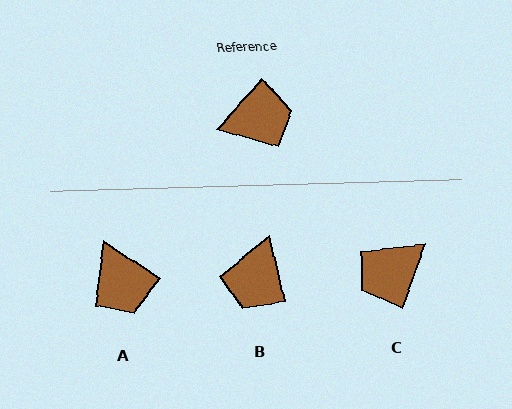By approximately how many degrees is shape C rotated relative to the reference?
Approximately 157 degrees clockwise.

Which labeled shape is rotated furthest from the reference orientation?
C, about 157 degrees away.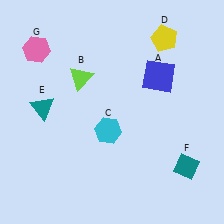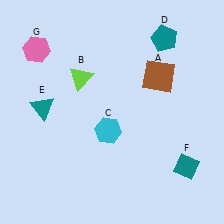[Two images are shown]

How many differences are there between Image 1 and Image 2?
There are 2 differences between the two images.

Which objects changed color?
A changed from blue to brown. D changed from yellow to teal.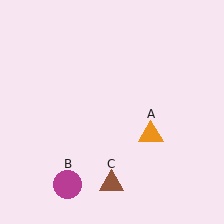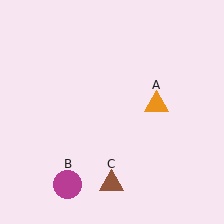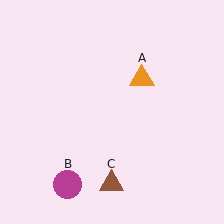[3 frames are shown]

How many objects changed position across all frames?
1 object changed position: orange triangle (object A).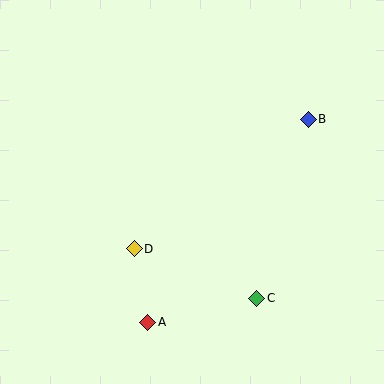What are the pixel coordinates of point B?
Point B is at (308, 119).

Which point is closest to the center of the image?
Point D at (134, 249) is closest to the center.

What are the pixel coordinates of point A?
Point A is at (148, 322).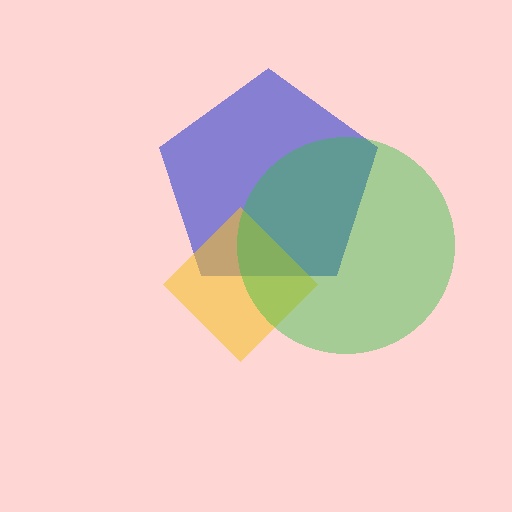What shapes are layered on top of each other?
The layered shapes are: a blue pentagon, a yellow diamond, a green circle.